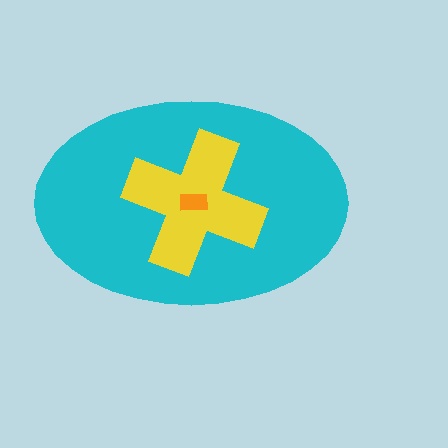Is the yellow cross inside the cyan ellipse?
Yes.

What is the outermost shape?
The cyan ellipse.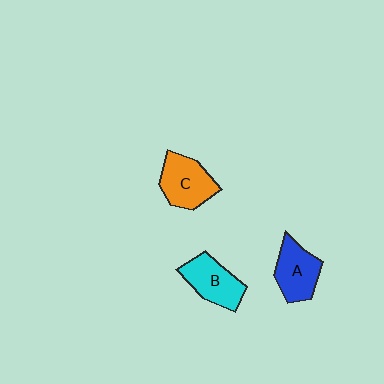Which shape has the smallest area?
Shape A (blue).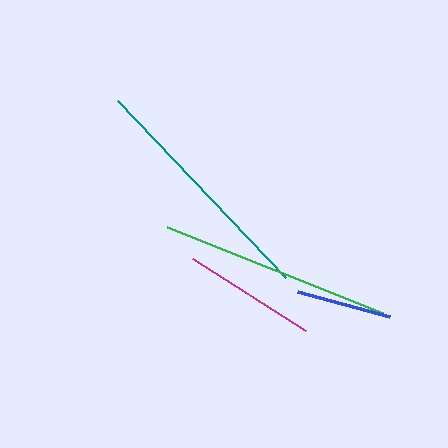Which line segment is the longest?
The teal line is the longest at approximately 244 pixels.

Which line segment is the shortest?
The blue line is the shortest at approximately 95 pixels.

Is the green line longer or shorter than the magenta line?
The green line is longer than the magenta line.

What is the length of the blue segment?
The blue segment is approximately 95 pixels long.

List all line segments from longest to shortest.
From longest to shortest: teal, green, magenta, blue.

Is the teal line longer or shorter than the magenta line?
The teal line is longer than the magenta line.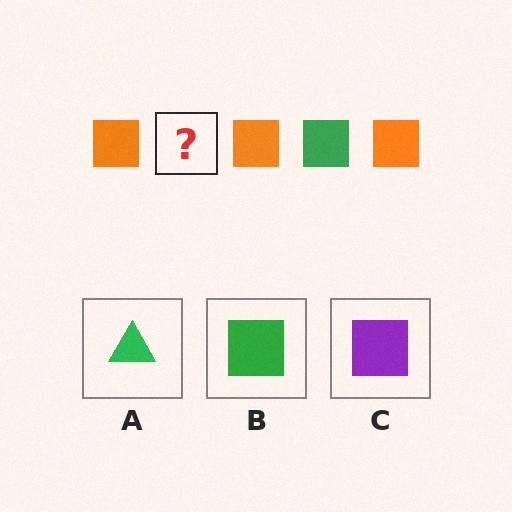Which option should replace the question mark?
Option B.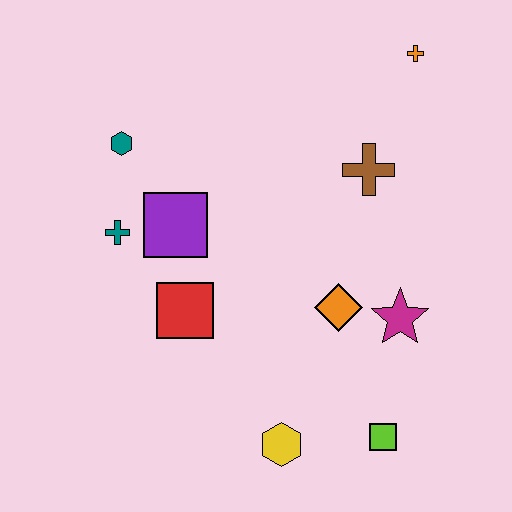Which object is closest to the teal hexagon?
The teal cross is closest to the teal hexagon.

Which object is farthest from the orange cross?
The yellow hexagon is farthest from the orange cross.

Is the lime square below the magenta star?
Yes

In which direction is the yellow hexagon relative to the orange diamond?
The yellow hexagon is below the orange diamond.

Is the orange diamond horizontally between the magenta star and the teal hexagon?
Yes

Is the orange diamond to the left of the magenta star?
Yes